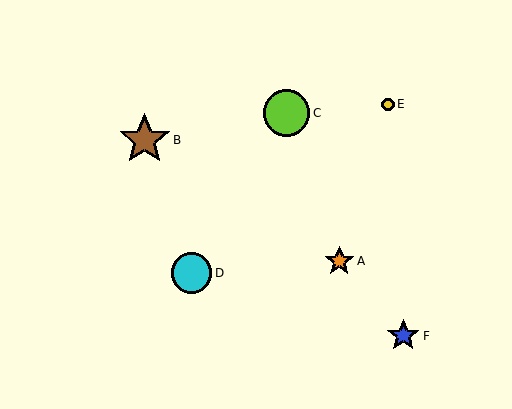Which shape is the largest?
The brown star (labeled B) is the largest.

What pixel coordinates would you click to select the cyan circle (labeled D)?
Click at (191, 273) to select the cyan circle D.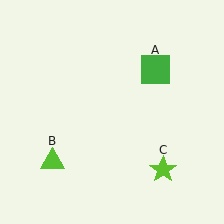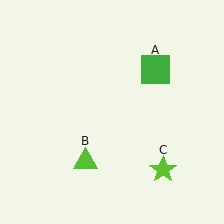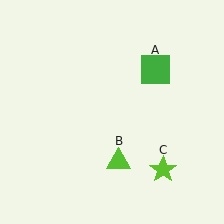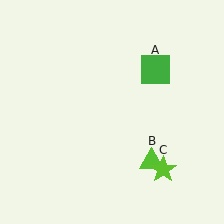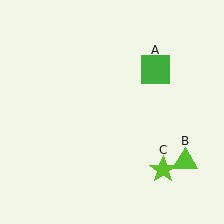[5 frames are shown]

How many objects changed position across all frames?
1 object changed position: lime triangle (object B).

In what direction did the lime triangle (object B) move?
The lime triangle (object B) moved right.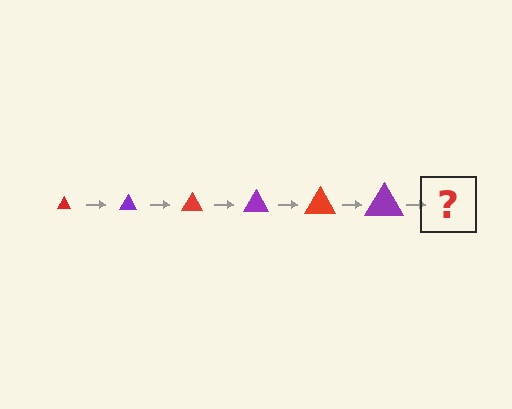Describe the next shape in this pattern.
It should be a red triangle, larger than the previous one.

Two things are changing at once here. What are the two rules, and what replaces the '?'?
The two rules are that the triangle grows larger each step and the color cycles through red and purple. The '?' should be a red triangle, larger than the previous one.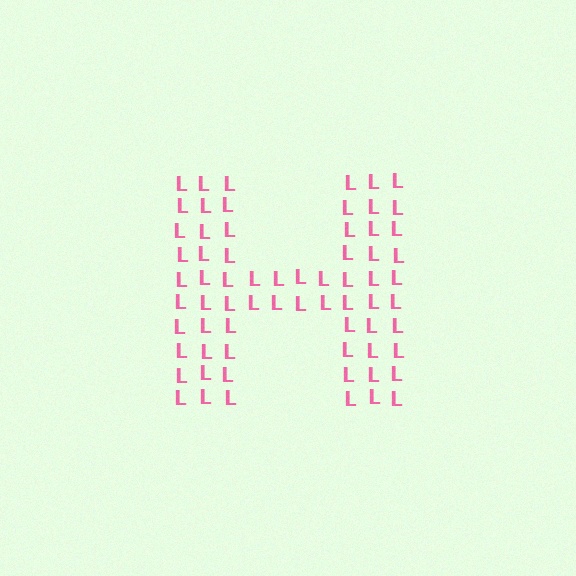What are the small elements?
The small elements are letter L's.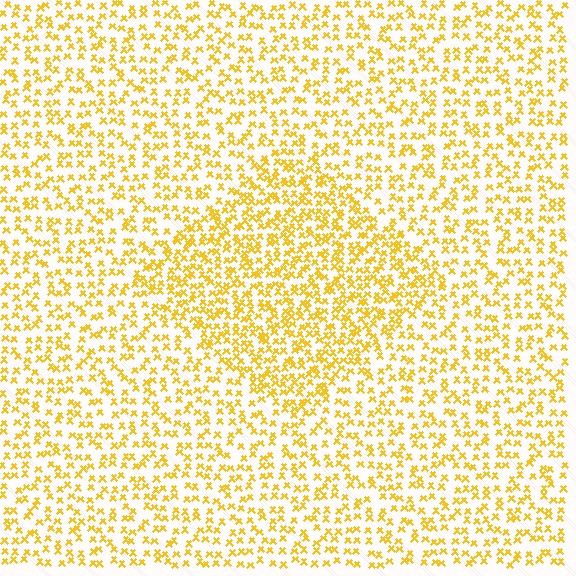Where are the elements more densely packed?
The elements are more densely packed inside the diamond boundary.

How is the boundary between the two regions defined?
The boundary is defined by a change in element density (approximately 1.7x ratio). All elements are the same color, size, and shape.